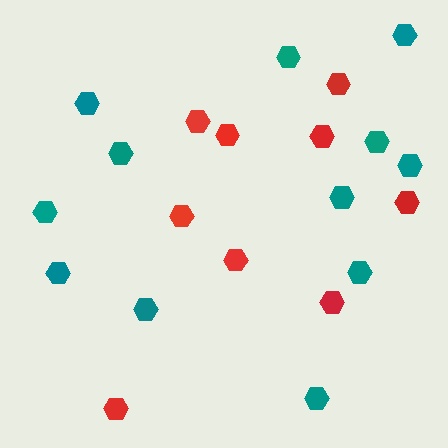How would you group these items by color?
There are 2 groups: one group of red hexagons (9) and one group of teal hexagons (12).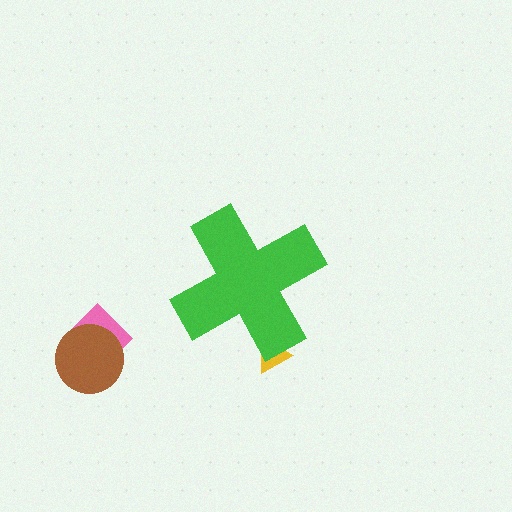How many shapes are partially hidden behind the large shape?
1 shape is partially hidden.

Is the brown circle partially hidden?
No, the brown circle is fully visible.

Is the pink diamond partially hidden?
No, the pink diamond is fully visible.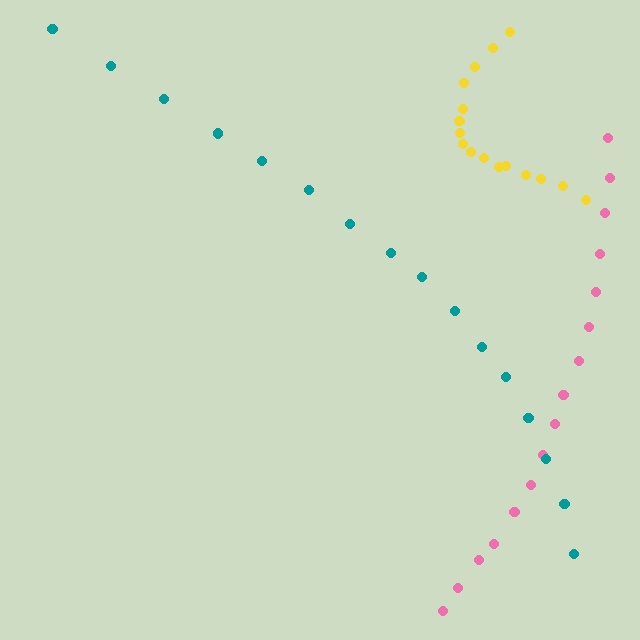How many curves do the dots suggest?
There are 3 distinct paths.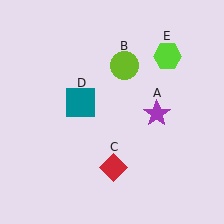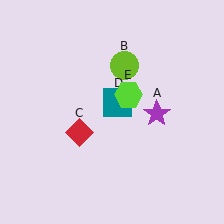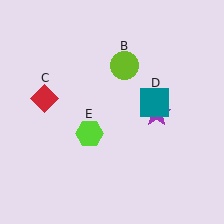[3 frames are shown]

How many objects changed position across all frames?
3 objects changed position: red diamond (object C), teal square (object D), lime hexagon (object E).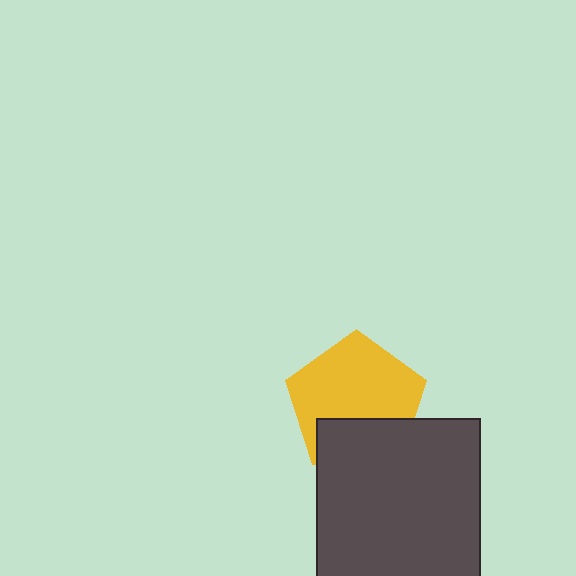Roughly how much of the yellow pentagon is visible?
Most of it is visible (roughly 67%).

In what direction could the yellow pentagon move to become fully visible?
The yellow pentagon could move up. That would shift it out from behind the dark gray rectangle entirely.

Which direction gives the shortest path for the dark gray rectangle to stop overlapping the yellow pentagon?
Moving down gives the shortest separation.